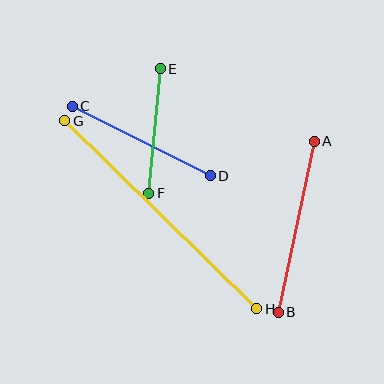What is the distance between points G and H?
The distance is approximately 269 pixels.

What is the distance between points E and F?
The distance is approximately 125 pixels.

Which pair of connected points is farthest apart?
Points G and H are farthest apart.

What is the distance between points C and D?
The distance is approximately 155 pixels.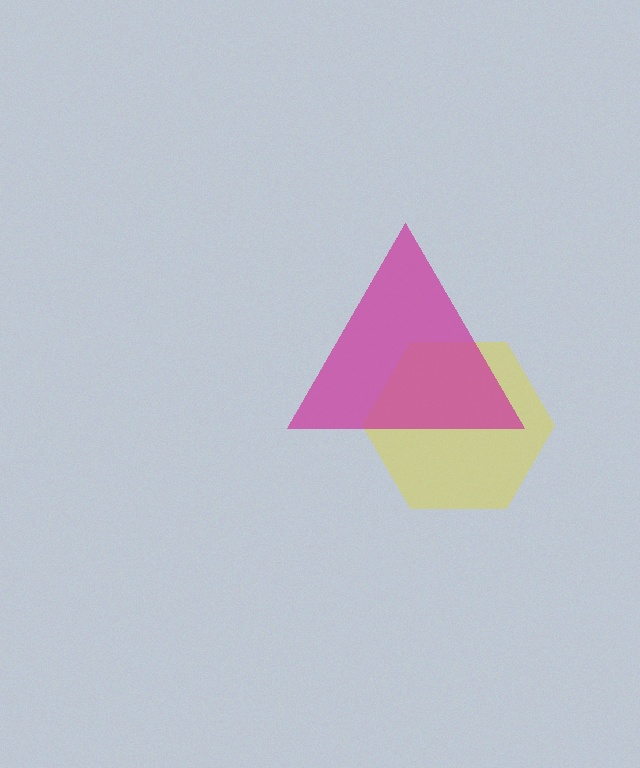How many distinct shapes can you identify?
There are 2 distinct shapes: a yellow hexagon, a magenta triangle.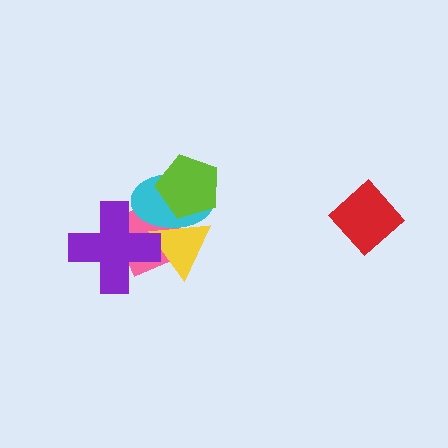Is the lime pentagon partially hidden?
Yes, it is partially covered by another shape.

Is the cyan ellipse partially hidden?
Yes, it is partially covered by another shape.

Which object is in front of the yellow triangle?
The purple cross is in front of the yellow triangle.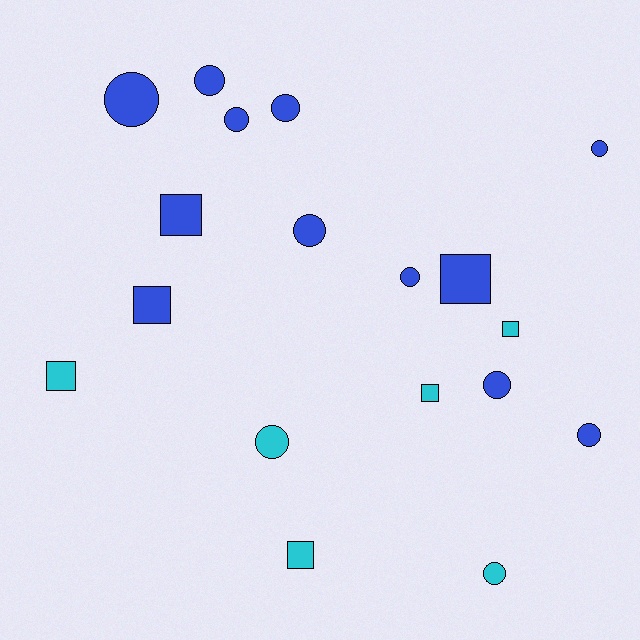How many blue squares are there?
There are 3 blue squares.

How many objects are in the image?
There are 18 objects.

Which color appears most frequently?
Blue, with 12 objects.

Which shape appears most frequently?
Circle, with 11 objects.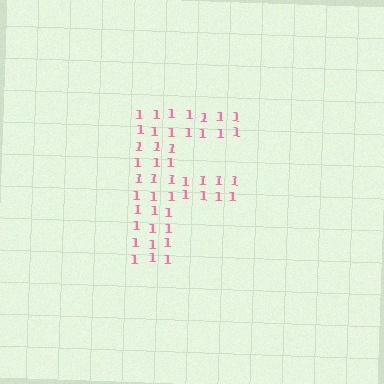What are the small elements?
The small elements are digit 1's.